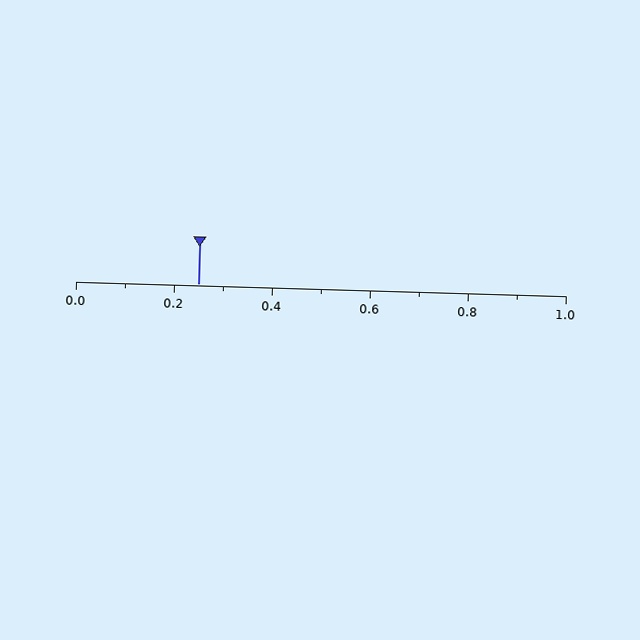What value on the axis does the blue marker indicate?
The marker indicates approximately 0.25.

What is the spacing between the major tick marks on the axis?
The major ticks are spaced 0.2 apart.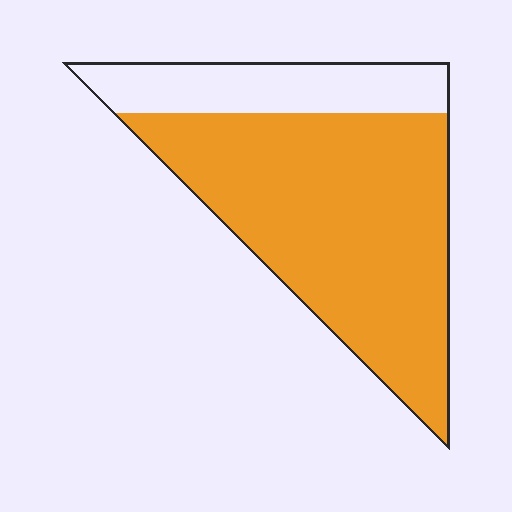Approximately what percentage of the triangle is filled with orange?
Approximately 75%.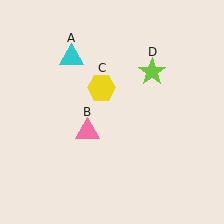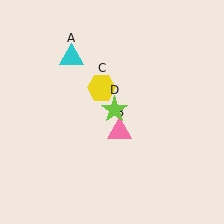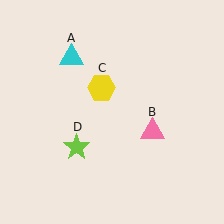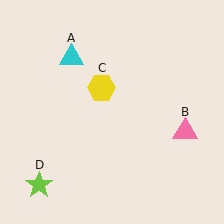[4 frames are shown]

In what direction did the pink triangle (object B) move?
The pink triangle (object B) moved right.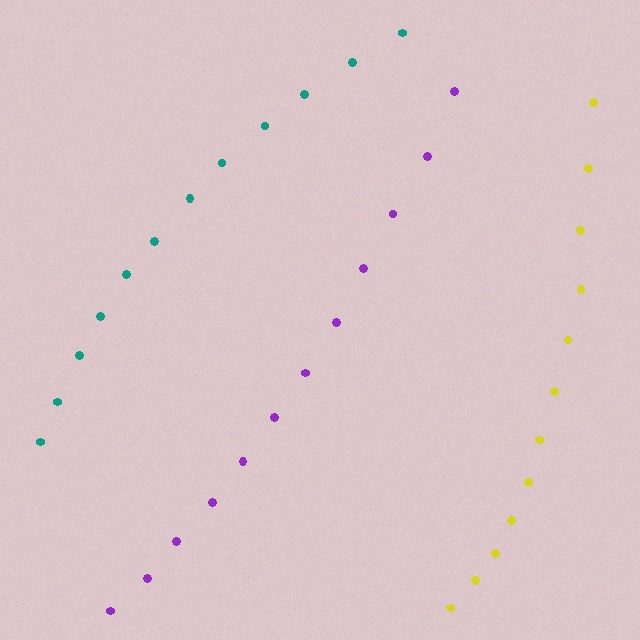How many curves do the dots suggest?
There are 3 distinct paths.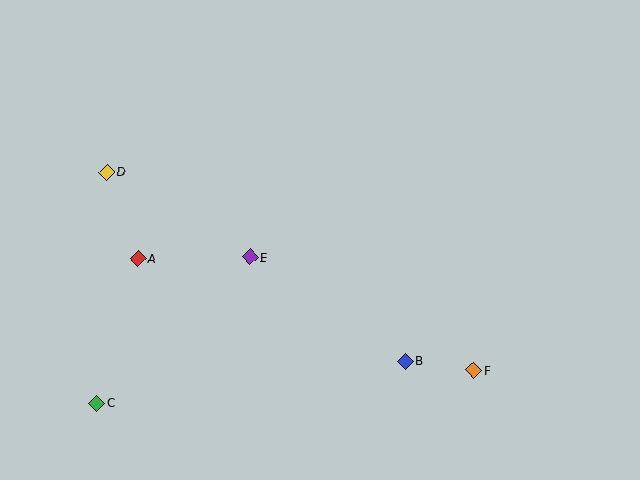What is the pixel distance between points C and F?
The distance between C and F is 378 pixels.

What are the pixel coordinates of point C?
Point C is at (97, 403).